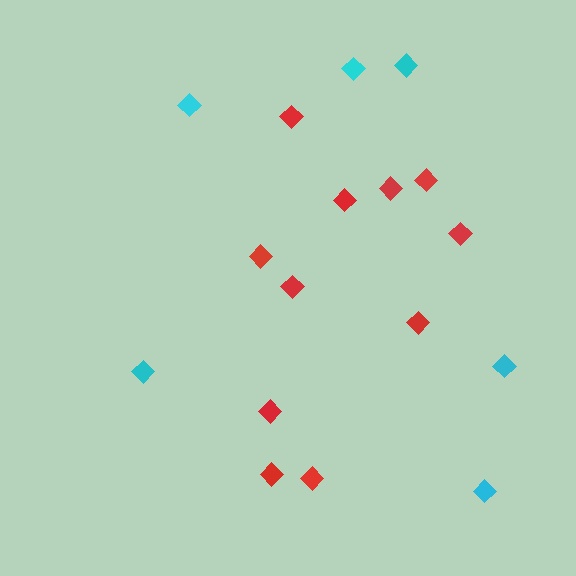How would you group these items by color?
There are 2 groups: one group of red diamonds (11) and one group of cyan diamonds (6).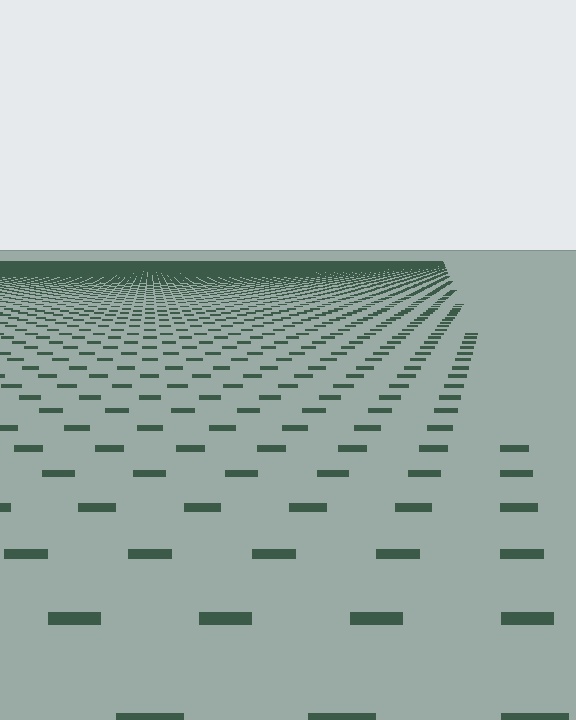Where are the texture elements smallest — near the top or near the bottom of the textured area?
Near the top.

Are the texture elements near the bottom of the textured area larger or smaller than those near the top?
Larger. Near the bottom, elements are closer to the viewer and appear at a bigger on-screen size.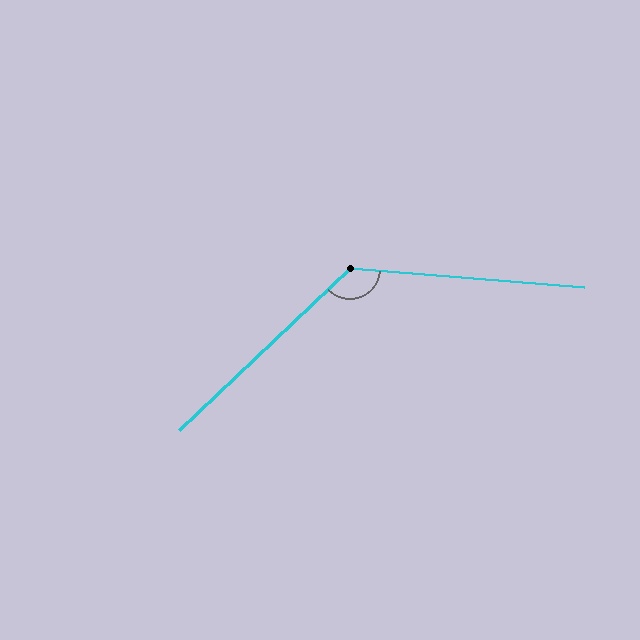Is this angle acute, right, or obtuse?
It is obtuse.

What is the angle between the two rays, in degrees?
Approximately 132 degrees.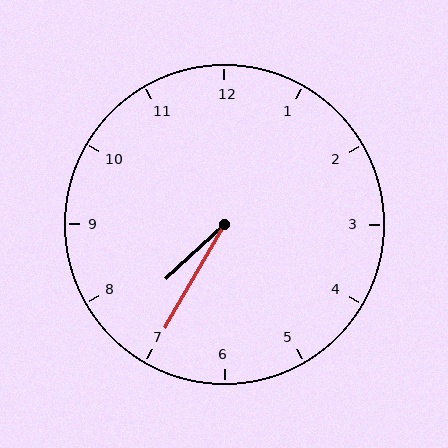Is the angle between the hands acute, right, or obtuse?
It is acute.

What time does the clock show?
7:35.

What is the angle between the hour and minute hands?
Approximately 18 degrees.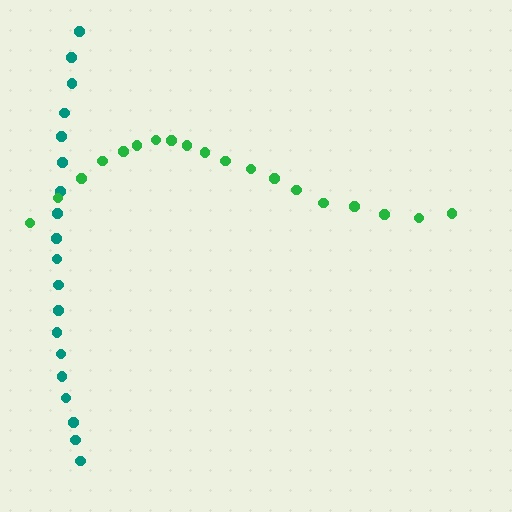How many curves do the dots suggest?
There are 2 distinct paths.